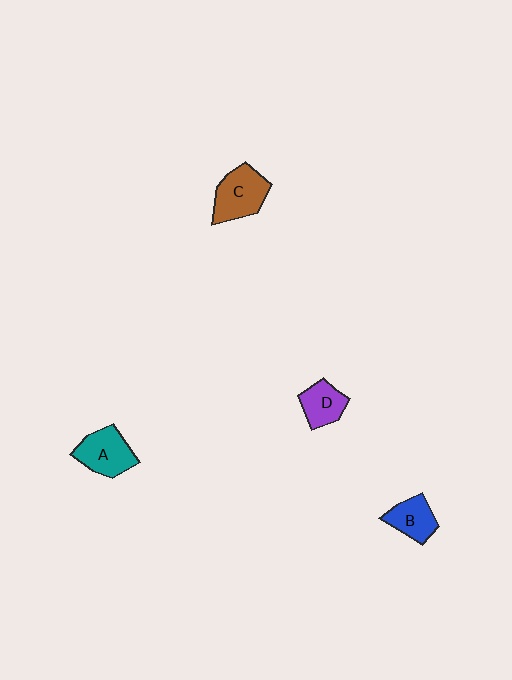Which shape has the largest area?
Shape C (brown).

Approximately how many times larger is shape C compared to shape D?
Approximately 1.5 times.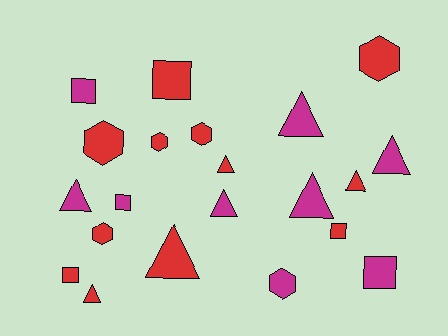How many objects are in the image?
There are 21 objects.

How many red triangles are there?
There are 4 red triangles.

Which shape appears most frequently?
Triangle, with 9 objects.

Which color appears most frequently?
Red, with 12 objects.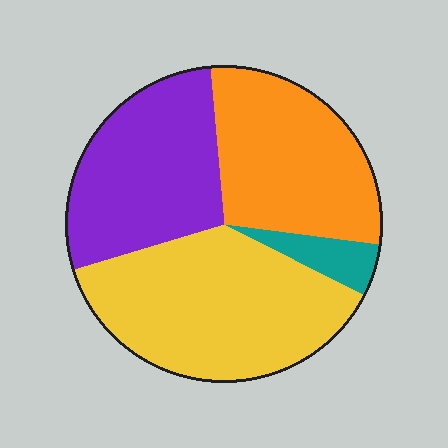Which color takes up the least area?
Teal, at roughly 5%.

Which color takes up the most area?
Yellow, at roughly 40%.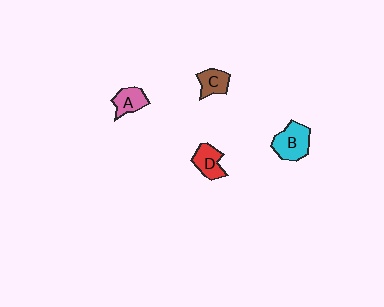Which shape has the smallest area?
Shape C (brown).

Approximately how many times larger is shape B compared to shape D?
Approximately 1.4 times.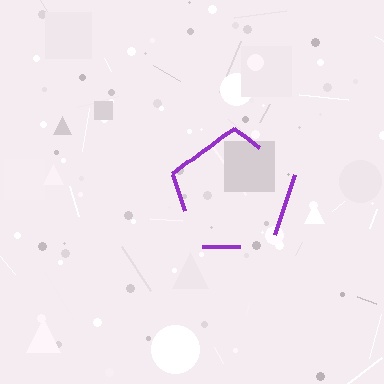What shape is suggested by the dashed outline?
The dashed outline suggests a pentagon.